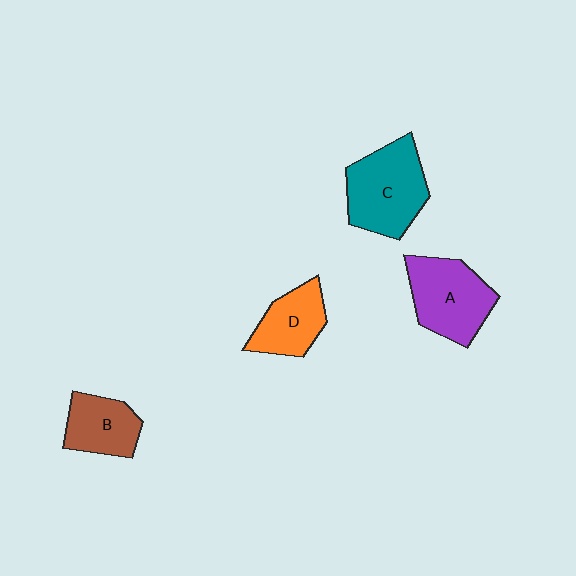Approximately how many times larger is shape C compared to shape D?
Approximately 1.5 times.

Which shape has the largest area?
Shape C (teal).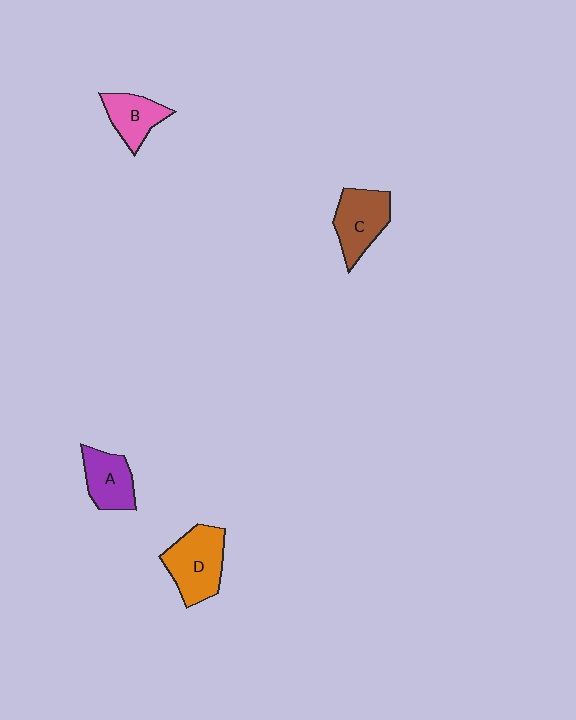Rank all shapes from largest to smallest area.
From largest to smallest: D (orange), C (brown), A (purple), B (pink).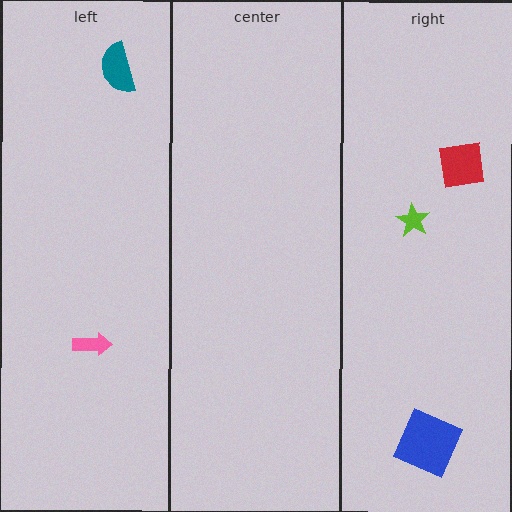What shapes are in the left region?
The pink arrow, the teal semicircle.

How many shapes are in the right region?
3.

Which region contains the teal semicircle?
The left region.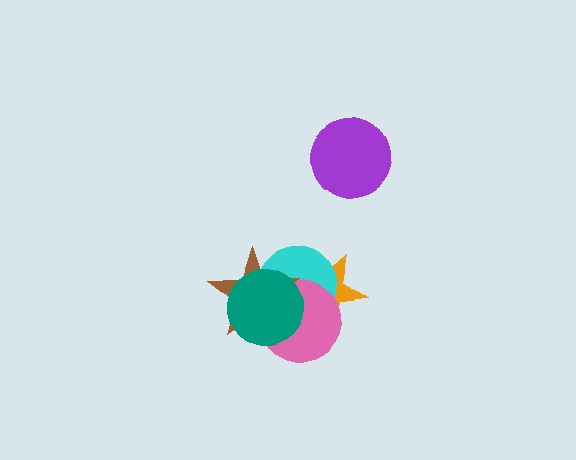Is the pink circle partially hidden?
Yes, it is partially covered by another shape.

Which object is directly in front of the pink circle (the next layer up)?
The brown star is directly in front of the pink circle.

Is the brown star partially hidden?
Yes, it is partially covered by another shape.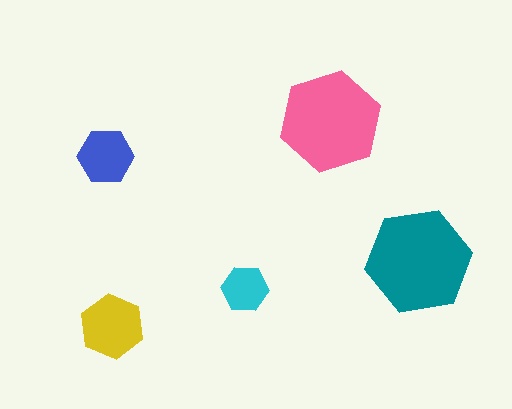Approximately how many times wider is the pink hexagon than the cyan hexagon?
About 2 times wider.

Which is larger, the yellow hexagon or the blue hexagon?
The yellow one.